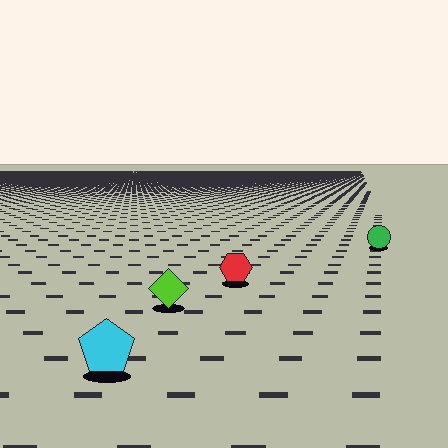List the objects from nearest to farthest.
From nearest to farthest: the cyan pentagon, the lime diamond, the red hexagon, the green circle.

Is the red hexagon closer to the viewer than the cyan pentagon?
No. The cyan pentagon is closer — you can tell from the texture gradient: the ground texture is coarser near it.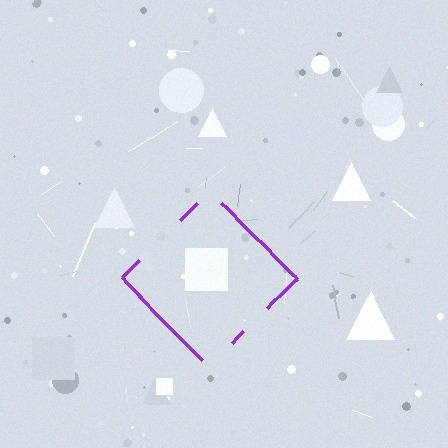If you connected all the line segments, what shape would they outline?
They would outline a diamond.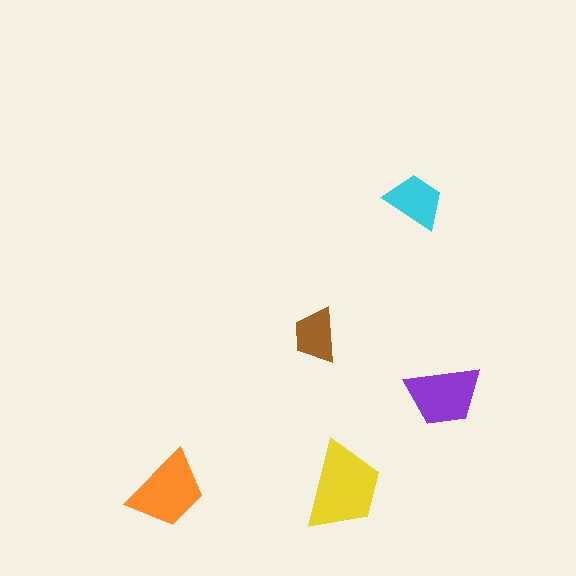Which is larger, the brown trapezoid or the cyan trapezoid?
The cyan one.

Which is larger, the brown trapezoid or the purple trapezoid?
The purple one.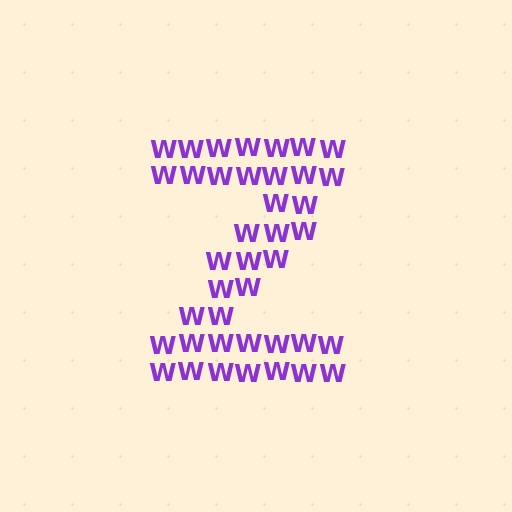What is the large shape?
The large shape is the letter Z.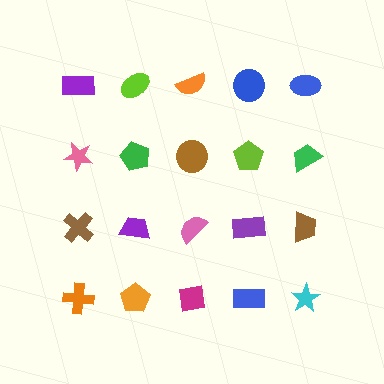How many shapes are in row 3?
5 shapes.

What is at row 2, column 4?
A lime pentagon.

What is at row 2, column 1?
A pink star.